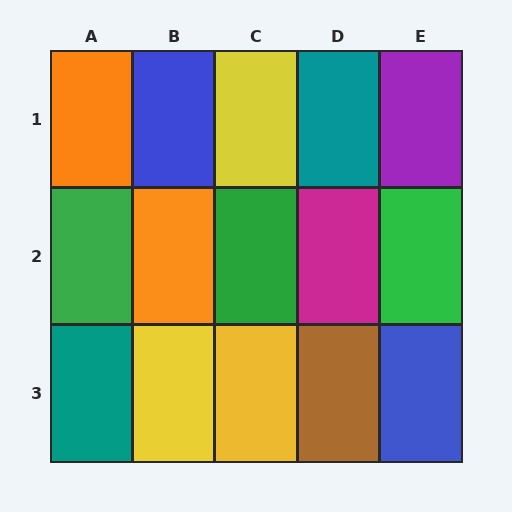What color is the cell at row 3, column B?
Yellow.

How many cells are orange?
2 cells are orange.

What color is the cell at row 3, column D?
Brown.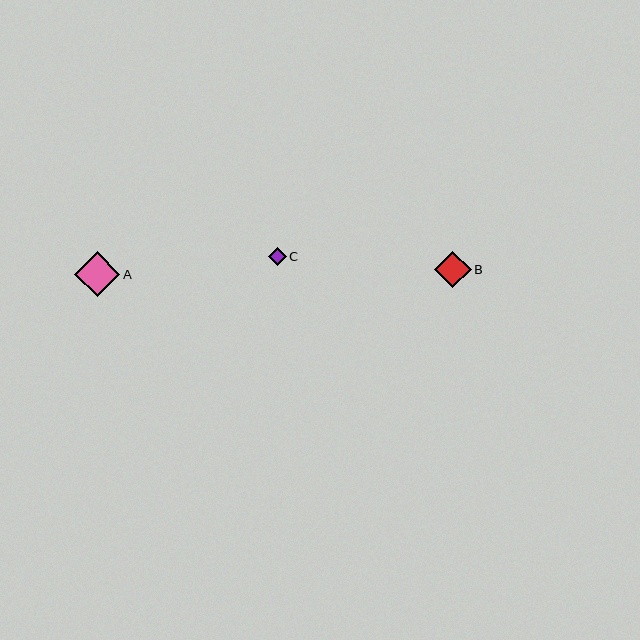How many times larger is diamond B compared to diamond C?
Diamond B is approximately 2.0 times the size of diamond C.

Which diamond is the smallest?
Diamond C is the smallest with a size of approximately 18 pixels.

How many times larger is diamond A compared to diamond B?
Diamond A is approximately 1.2 times the size of diamond B.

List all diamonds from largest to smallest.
From largest to smallest: A, B, C.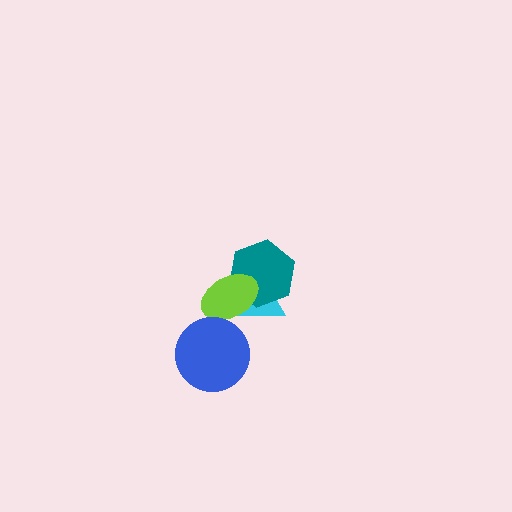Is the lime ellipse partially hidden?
Yes, it is partially covered by another shape.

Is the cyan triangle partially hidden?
Yes, it is partially covered by another shape.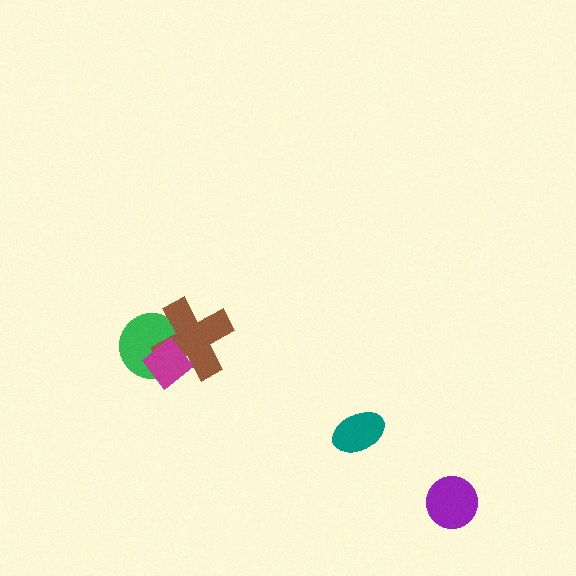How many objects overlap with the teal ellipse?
0 objects overlap with the teal ellipse.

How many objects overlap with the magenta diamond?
2 objects overlap with the magenta diamond.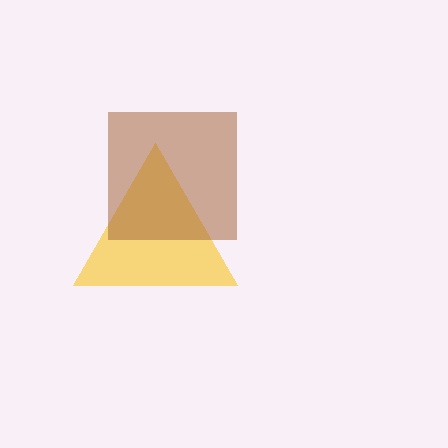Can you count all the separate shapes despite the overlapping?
Yes, there are 2 separate shapes.